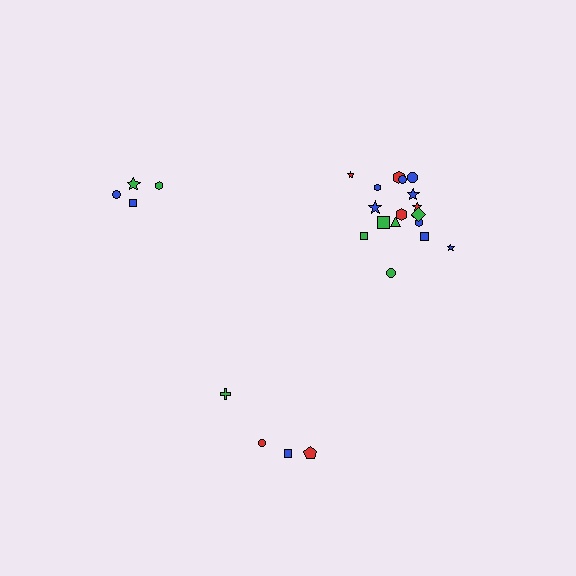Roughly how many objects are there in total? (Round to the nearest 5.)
Roughly 25 objects in total.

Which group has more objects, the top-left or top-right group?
The top-right group.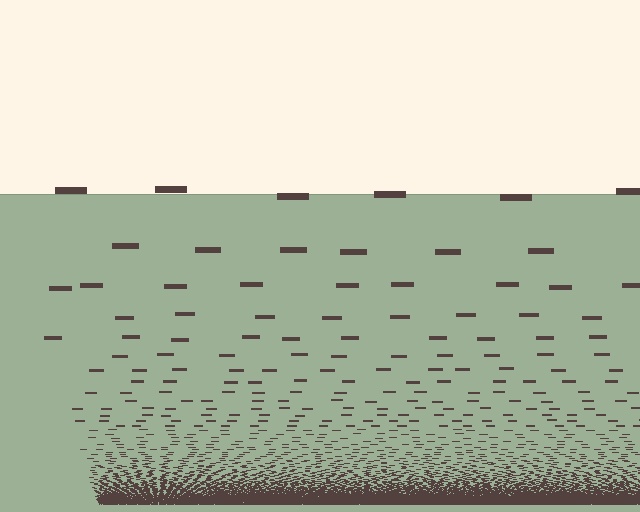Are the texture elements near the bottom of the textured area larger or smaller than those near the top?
Smaller. The gradient is inverted — elements near the bottom are smaller and denser.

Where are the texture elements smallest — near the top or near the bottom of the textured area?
Near the bottom.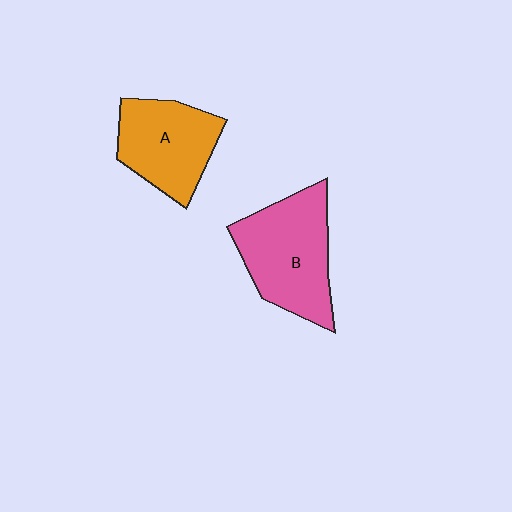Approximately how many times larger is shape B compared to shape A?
Approximately 1.2 times.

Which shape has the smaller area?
Shape A (orange).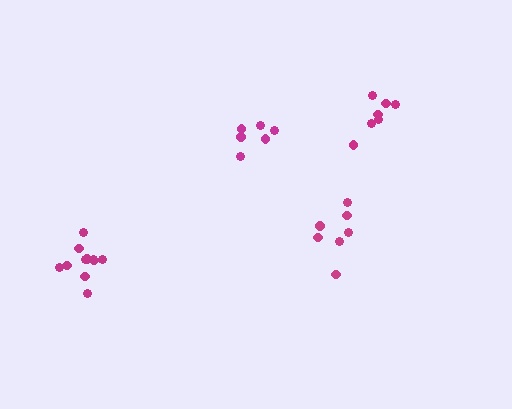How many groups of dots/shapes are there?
There are 4 groups.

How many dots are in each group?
Group 1: 7 dots, Group 2: 11 dots, Group 3: 6 dots, Group 4: 7 dots (31 total).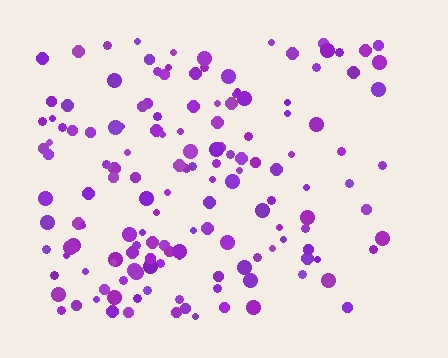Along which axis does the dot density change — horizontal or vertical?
Horizontal.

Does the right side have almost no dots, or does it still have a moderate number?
Still a moderate number, just noticeably fewer than the left.